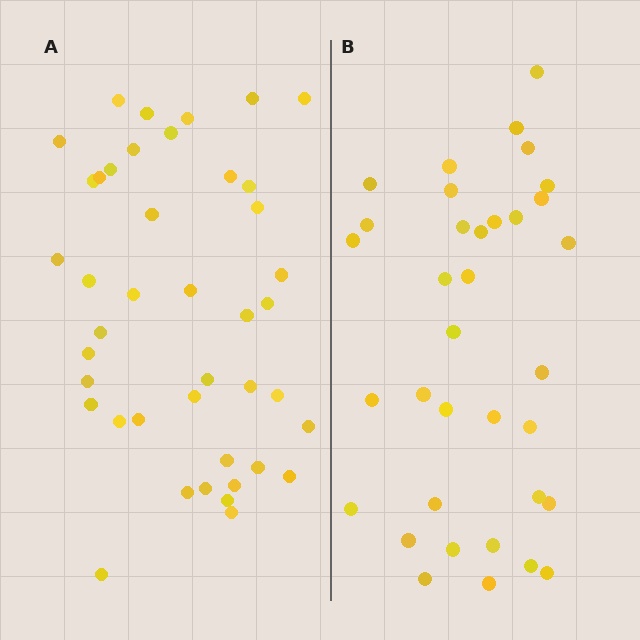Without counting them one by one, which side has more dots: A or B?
Region A (the left region) has more dots.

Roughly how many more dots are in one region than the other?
Region A has roughly 8 or so more dots than region B.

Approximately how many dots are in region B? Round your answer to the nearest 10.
About 40 dots. (The exact count is 35, which rounds to 40.)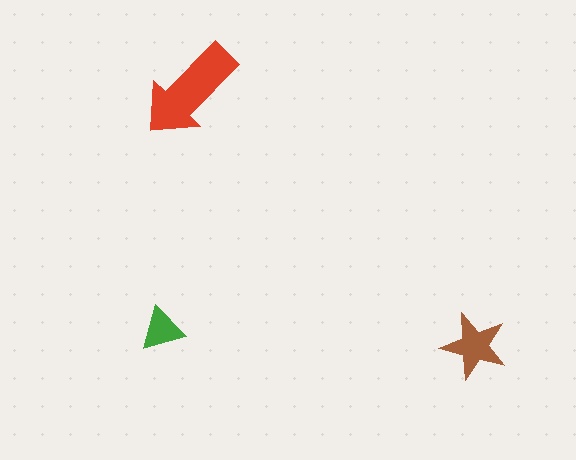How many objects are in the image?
There are 3 objects in the image.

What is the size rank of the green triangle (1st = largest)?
3rd.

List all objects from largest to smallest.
The red arrow, the brown star, the green triangle.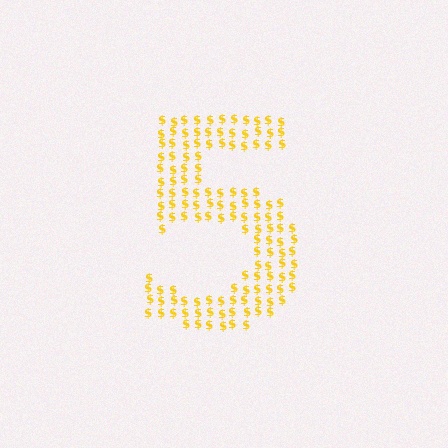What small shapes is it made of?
It is made of small dollar signs.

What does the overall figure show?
The overall figure shows the digit 5.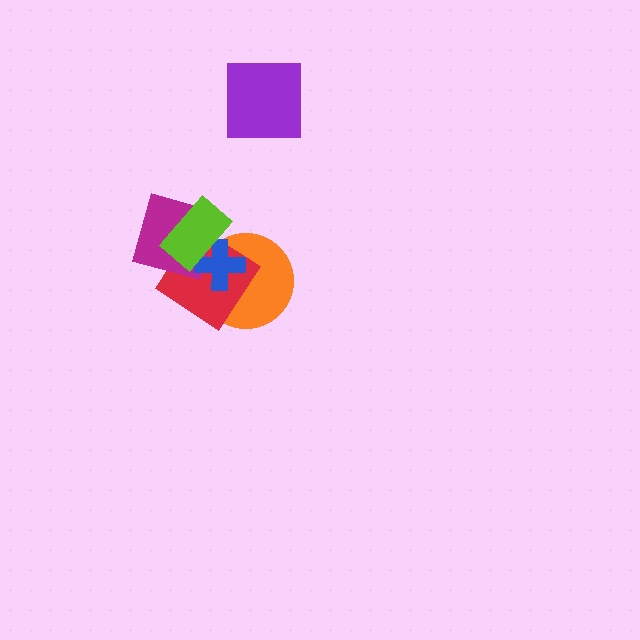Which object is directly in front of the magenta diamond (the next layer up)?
The blue cross is directly in front of the magenta diamond.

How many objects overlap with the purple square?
0 objects overlap with the purple square.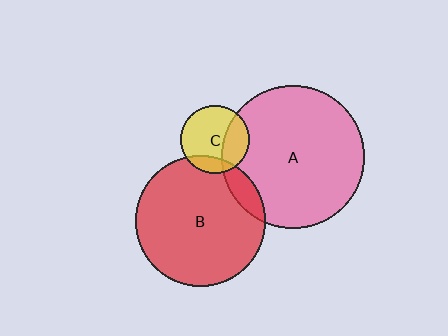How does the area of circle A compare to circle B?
Approximately 1.2 times.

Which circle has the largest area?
Circle A (pink).